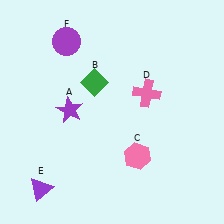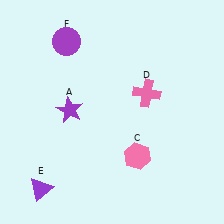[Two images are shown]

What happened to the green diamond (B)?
The green diamond (B) was removed in Image 2. It was in the top-left area of Image 1.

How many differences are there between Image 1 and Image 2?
There is 1 difference between the two images.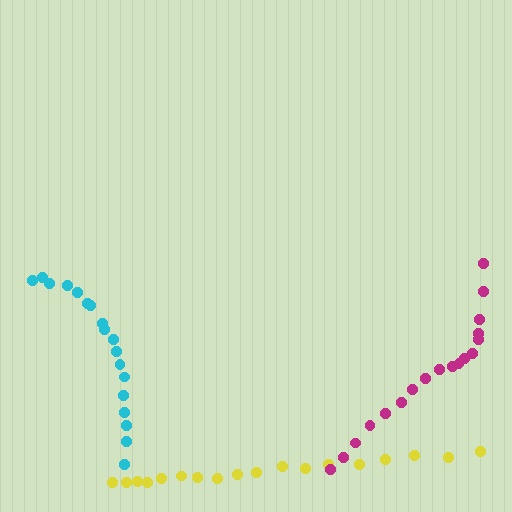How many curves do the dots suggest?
There are 3 distinct paths.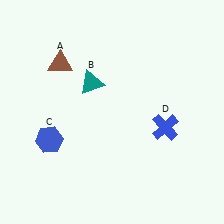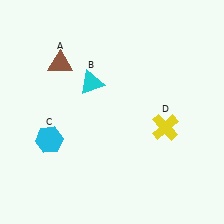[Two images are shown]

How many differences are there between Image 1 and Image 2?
There are 3 differences between the two images.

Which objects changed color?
B changed from teal to cyan. C changed from blue to cyan. D changed from blue to yellow.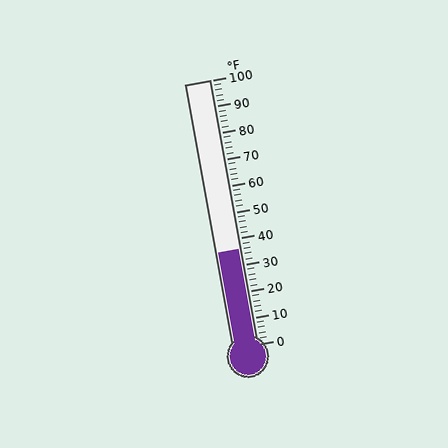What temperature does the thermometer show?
The thermometer shows approximately 36°F.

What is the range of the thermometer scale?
The thermometer scale ranges from 0°F to 100°F.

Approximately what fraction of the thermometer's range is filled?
The thermometer is filled to approximately 35% of its range.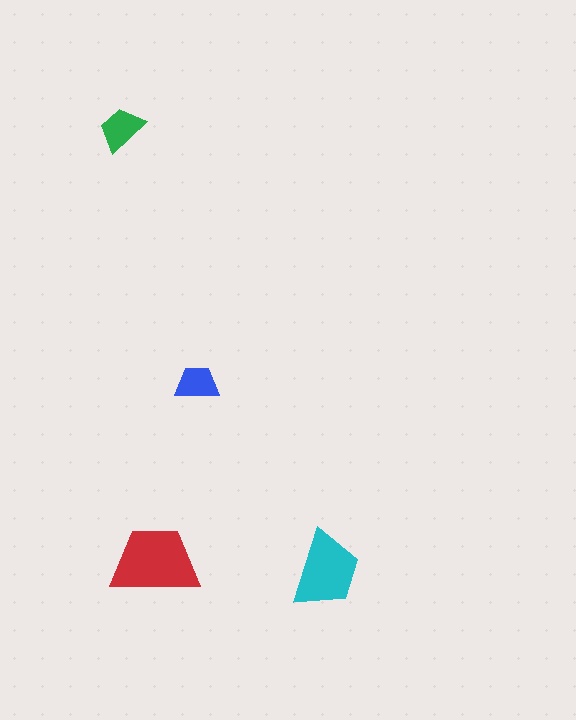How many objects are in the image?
There are 4 objects in the image.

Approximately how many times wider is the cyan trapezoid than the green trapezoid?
About 1.5 times wider.